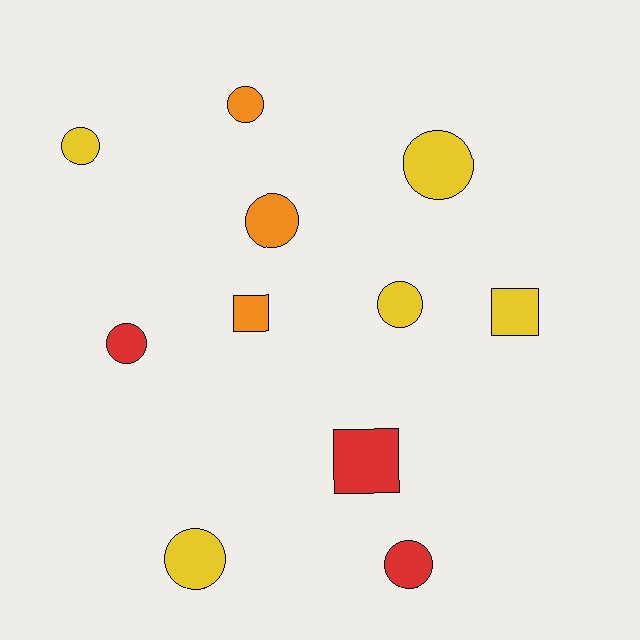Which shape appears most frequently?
Circle, with 8 objects.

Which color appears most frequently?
Yellow, with 5 objects.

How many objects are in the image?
There are 11 objects.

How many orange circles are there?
There are 2 orange circles.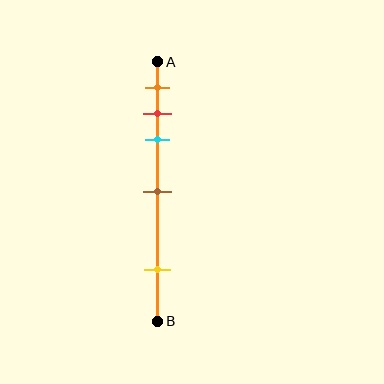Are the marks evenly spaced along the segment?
No, the marks are not evenly spaced.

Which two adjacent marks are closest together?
The red and cyan marks are the closest adjacent pair.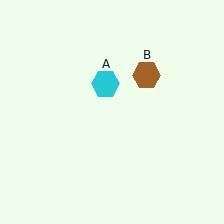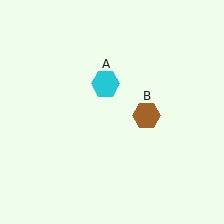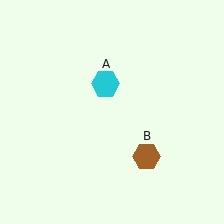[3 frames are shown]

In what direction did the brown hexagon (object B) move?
The brown hexagon (object B) moved down.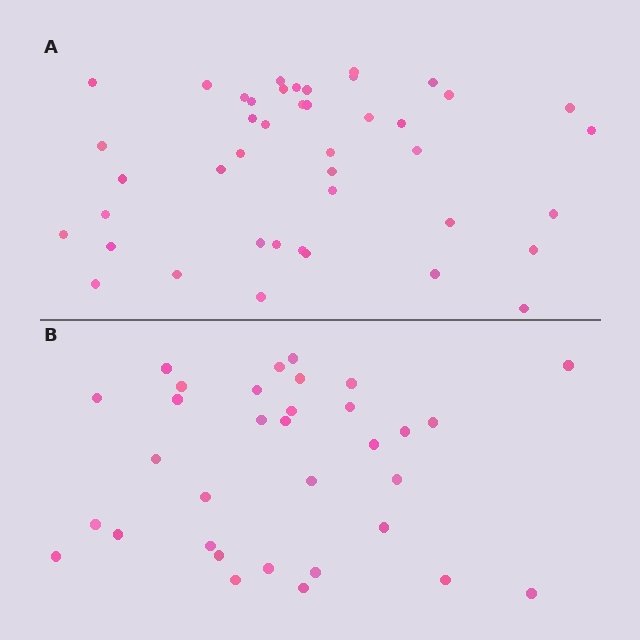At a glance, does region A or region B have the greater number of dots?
Region A (the top region) has more dots.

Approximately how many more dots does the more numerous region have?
Region A has roughly 10 or so more dots than region B.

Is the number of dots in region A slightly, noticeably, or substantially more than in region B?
Region A has noticeably more, but not dramatically so. The ratio is roughly 1.3 to 1.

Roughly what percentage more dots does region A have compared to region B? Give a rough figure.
About 30% more.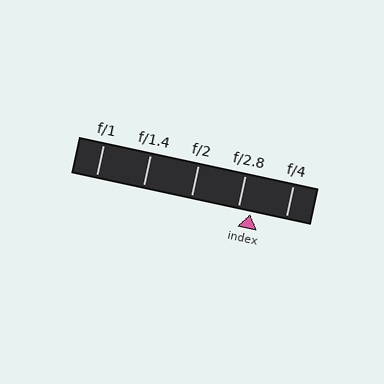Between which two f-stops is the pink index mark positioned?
The index mark is between f/2.8 and f/4.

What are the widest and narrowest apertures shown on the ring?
The widest aperture shown is f/1 and the narrowest is f/4.